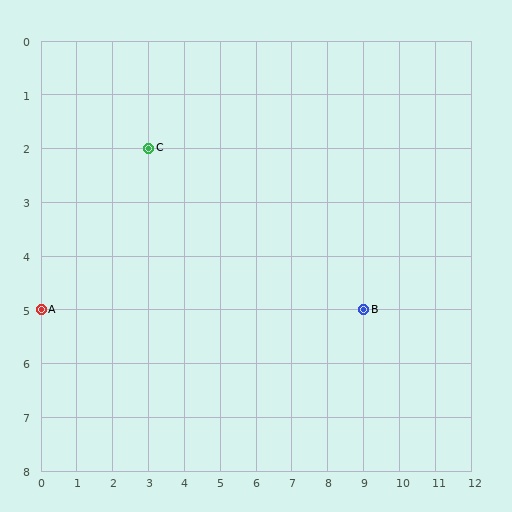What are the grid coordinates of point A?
Point A is at grid coordinates (0, 5).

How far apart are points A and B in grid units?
Points A and B are 9 columns apart.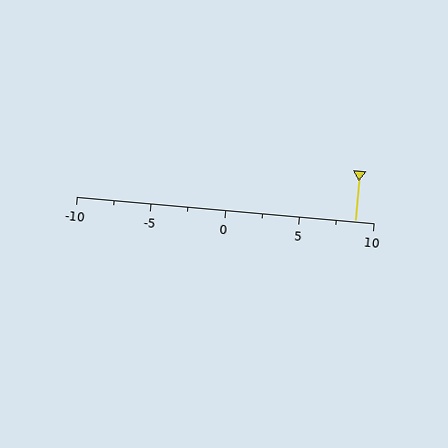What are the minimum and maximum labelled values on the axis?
The axis runs from -10 to 10.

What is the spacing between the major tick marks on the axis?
The major ticks are spaced 5 apart.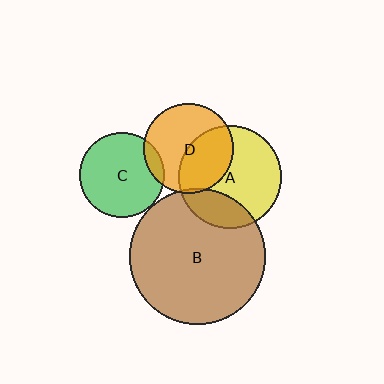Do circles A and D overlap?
Yes.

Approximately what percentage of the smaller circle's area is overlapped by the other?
Approximately 40%.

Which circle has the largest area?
Circle B (brown).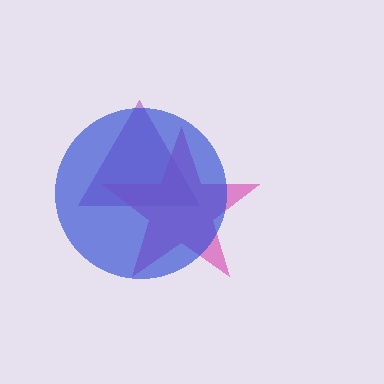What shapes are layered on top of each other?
The layered shapes are: a purple triangle, a pink star, a blue circle.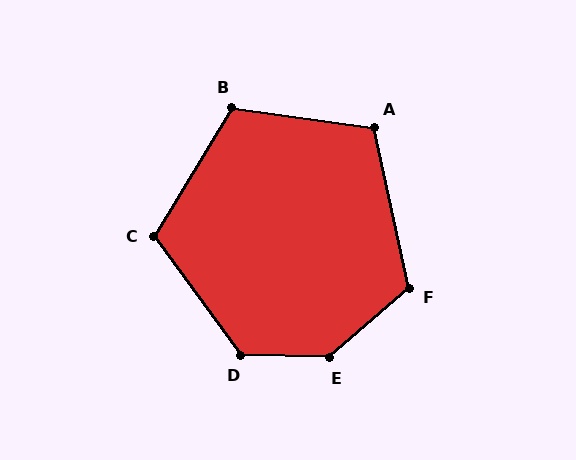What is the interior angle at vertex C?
Approximately 113 degrees (obtuse).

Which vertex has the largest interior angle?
E, at approximately 138 degrees.